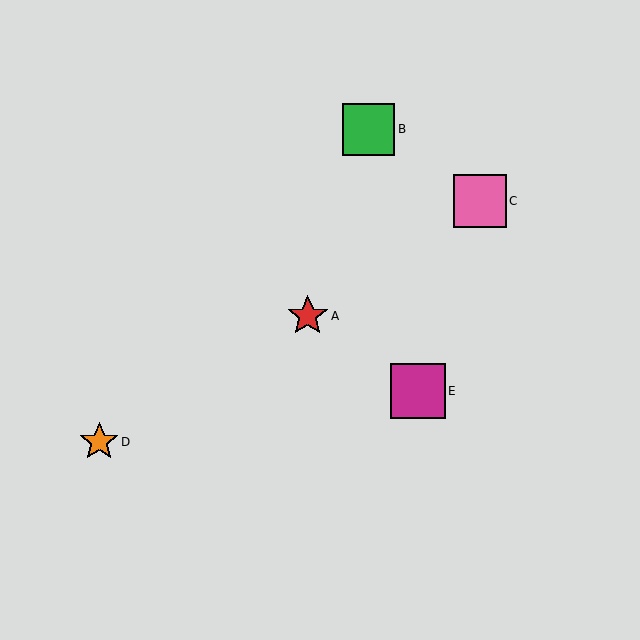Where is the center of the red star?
The center of the red star is at (308, 316).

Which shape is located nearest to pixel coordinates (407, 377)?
The magenta square (labeled E) at (418, 391) is nearest to that location.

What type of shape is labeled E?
Shape E is a magenta square.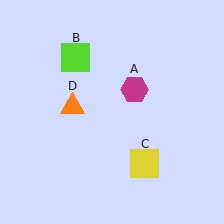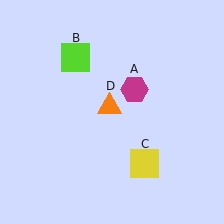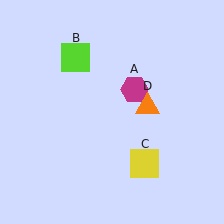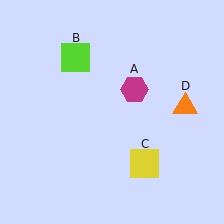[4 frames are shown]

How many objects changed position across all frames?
1 object changed position: orange triangle (object D).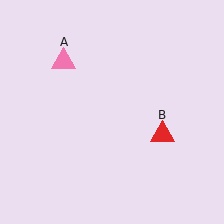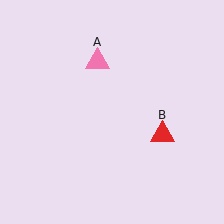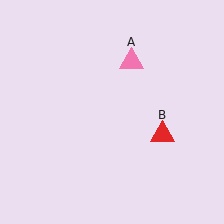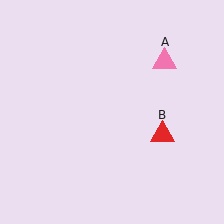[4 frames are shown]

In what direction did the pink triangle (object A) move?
The pink triangle (object A) moved right.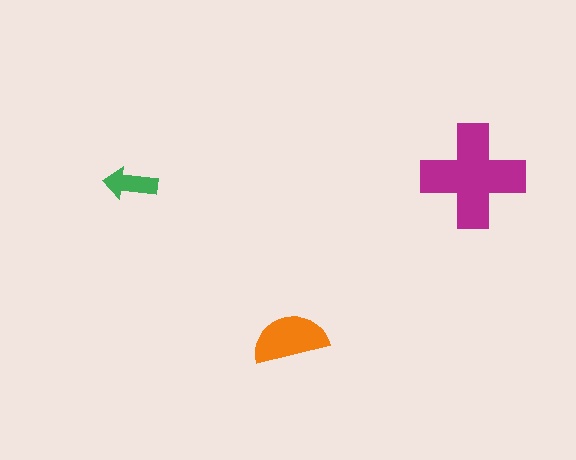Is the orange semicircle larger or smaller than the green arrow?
Larger.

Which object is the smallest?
The green arrow.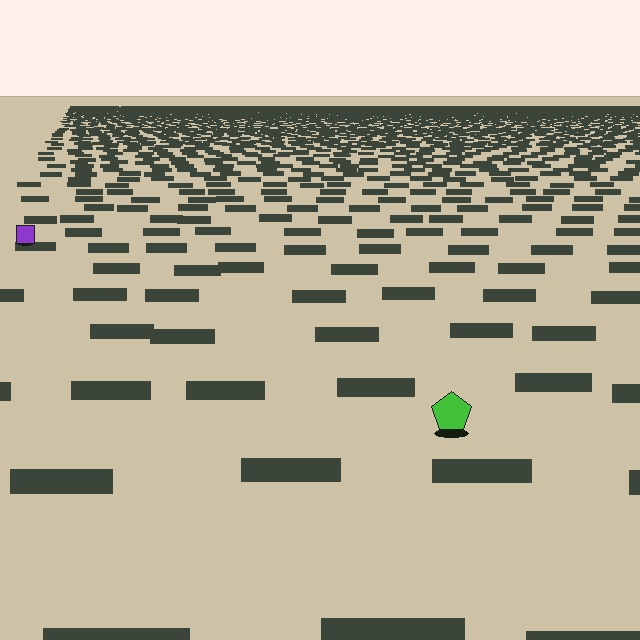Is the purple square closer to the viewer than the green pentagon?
No. The green pentagon is closer — you can tell from the texture gradient: the ground texture is coarser near it.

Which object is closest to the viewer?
The green pentagon is closest. The texture marks near it are larger and more spread out.